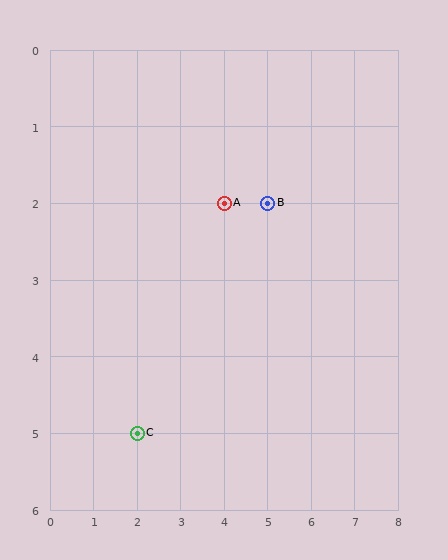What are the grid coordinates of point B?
Point B is at grid coordinates (5, 2).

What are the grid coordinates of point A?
Point A is at grid coordinates (4, 2).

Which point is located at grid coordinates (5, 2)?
Point B is at (5, 2).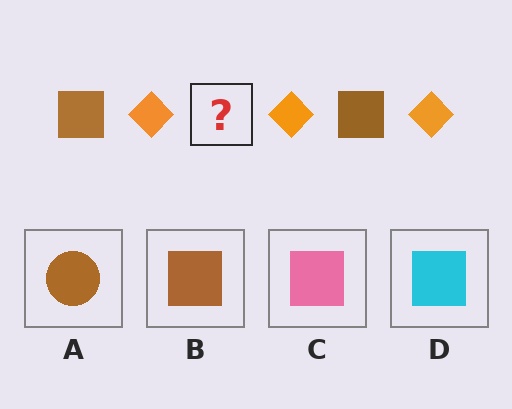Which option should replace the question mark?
Option B.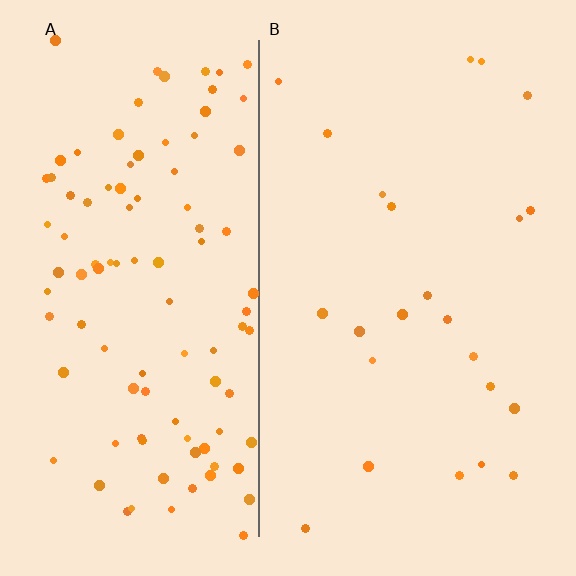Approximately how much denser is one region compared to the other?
Approximately 4.4× — region A over region B.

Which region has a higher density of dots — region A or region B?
A (the left).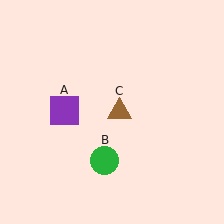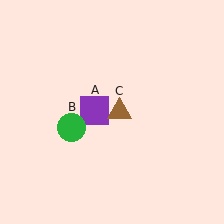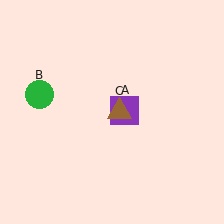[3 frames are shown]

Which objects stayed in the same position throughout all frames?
Brown triangle (object C) remained stationary.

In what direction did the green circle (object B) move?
The green circle (object B) moved up and to the left.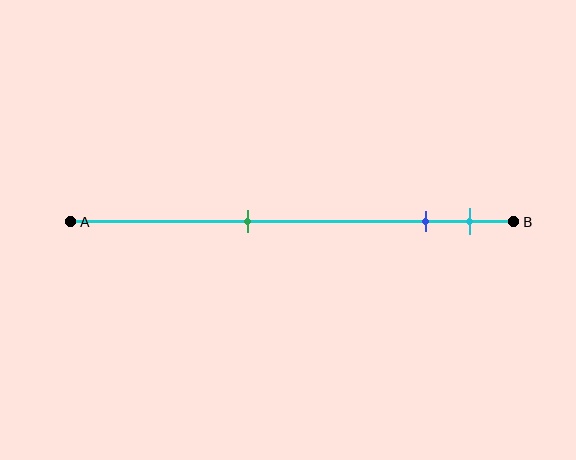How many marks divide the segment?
There are 3 marks dividing the segment.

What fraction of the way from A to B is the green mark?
The green mark is approximately 40% (0.4) of the way from A to B.